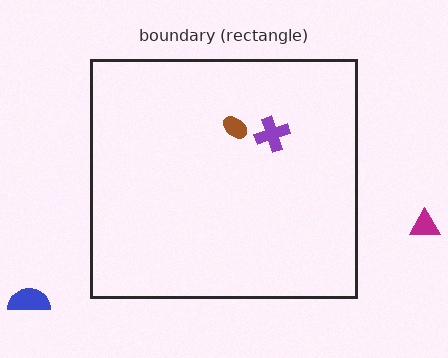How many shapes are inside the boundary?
2 inside, 2 outside.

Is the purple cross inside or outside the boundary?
Inside.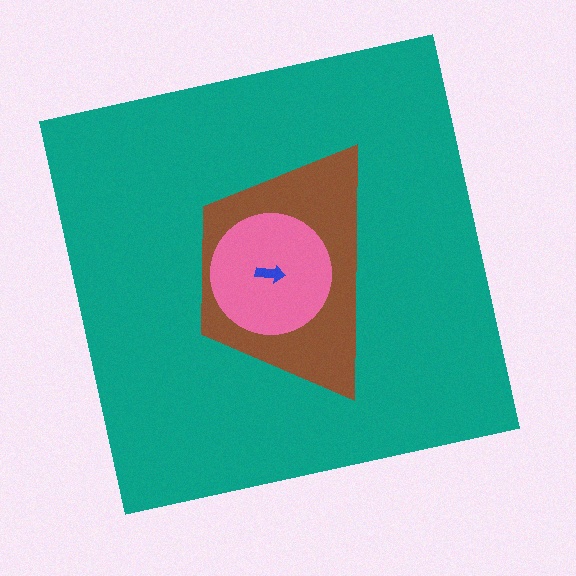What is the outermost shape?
The teal square.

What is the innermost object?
The blue arrow.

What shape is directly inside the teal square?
The brown trapezoid.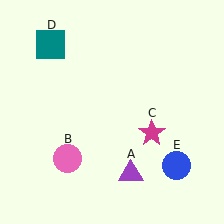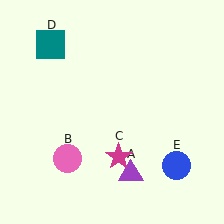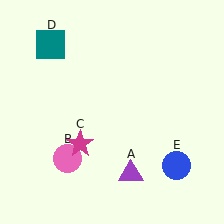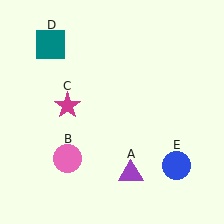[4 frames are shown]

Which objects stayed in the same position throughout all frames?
Purple triangle (object A) and pink circle (object B) and teal square (object D) and blue circle (object E) remained stationary.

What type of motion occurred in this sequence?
The magenta star (object C) rotated clockwise around the center of the scene.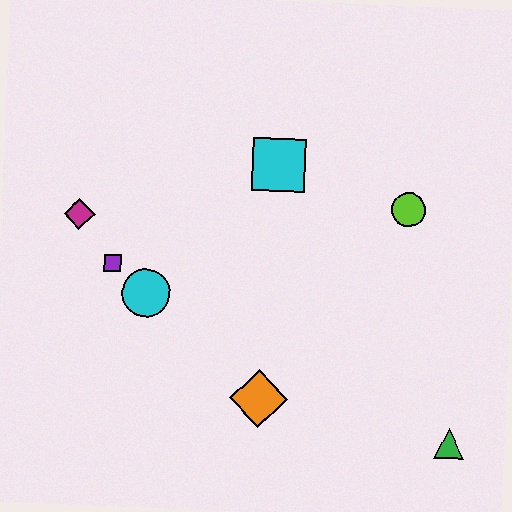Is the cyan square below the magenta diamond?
No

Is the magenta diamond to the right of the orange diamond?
No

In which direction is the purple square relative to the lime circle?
The purple square is to the left of the lime circle.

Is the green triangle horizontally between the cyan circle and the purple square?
No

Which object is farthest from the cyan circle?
The green triangle is farthest from the cyan circle.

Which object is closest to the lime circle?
The cyan square is closest to the lime circle.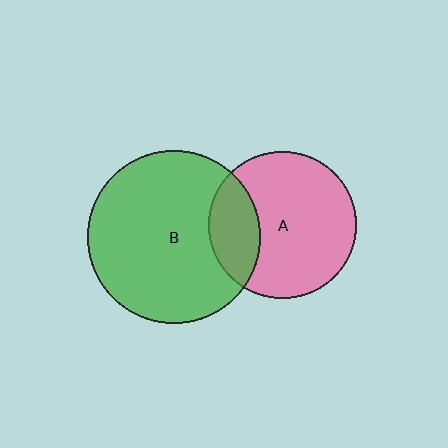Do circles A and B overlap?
Yes.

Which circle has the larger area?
Circle B (green).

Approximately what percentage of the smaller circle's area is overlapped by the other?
Approximately 25%.